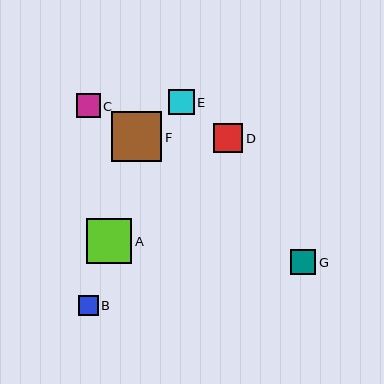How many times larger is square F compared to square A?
Square F is approximately 1.1 times the size of square A.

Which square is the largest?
Square F is the largest with a size of approximately 50 pixels.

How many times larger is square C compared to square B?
Square C is approximately 1.2 times the size of square B.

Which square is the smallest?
Square B is the smallest with a size of approximately 20 pixels.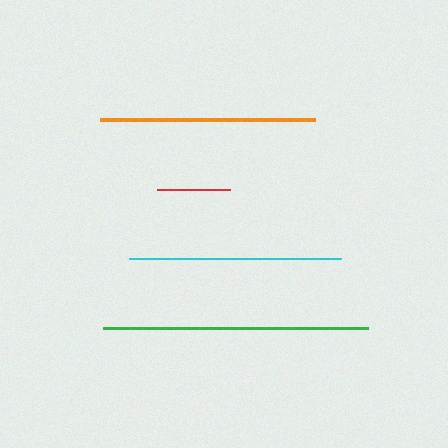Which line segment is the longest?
The green line is the longest at approximately 265 pixels.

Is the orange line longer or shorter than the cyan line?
The orange line is longer than the cyan line.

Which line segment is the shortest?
The red line is the shortest at approximately 72 pixels.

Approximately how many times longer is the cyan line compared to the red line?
The cyan line is approximately 2.9 times the length of the red line.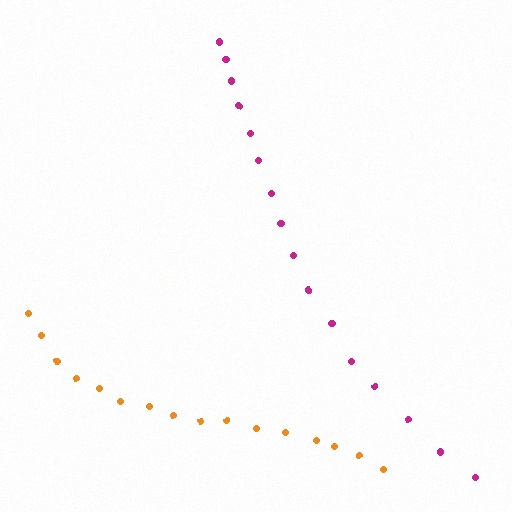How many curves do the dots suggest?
There are 2 distinct paths.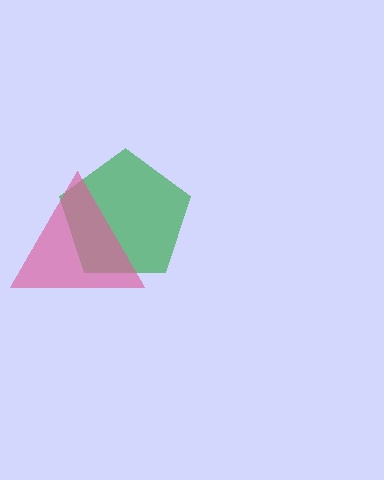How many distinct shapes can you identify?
There are 2 distinct shapes: a green pentagon, a pink triangle.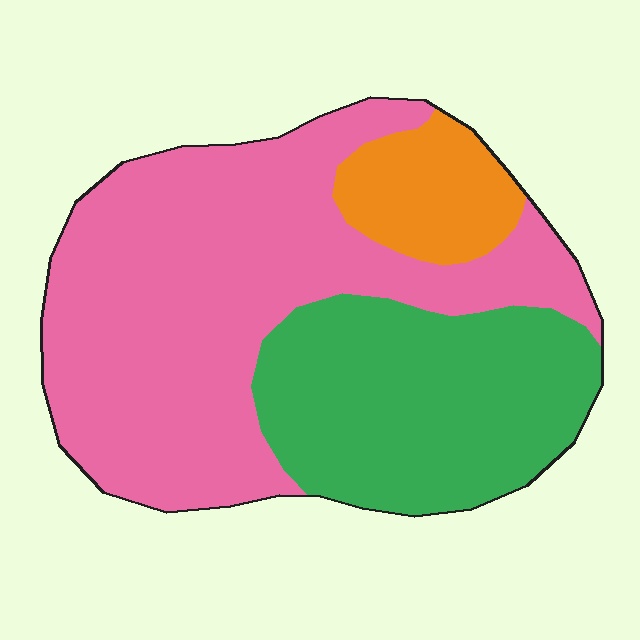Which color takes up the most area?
Pink, at roughly 55%.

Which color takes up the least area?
Orange, at roughly 10%.